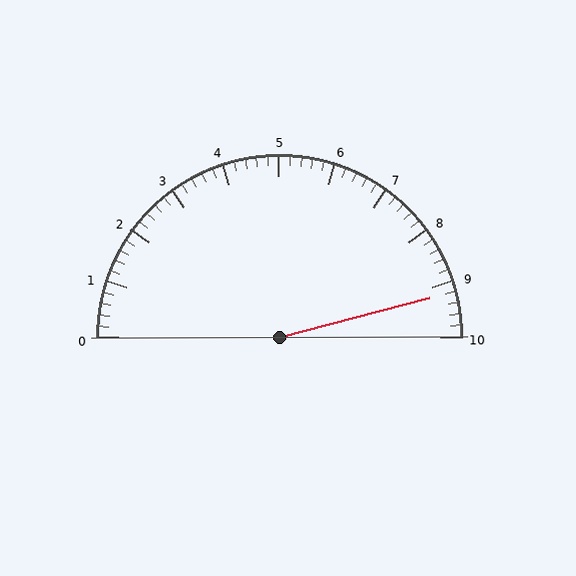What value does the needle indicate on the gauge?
The needle indicates approximately 9.2.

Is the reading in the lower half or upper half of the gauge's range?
The reading is in the upper half of the range (0 to 10).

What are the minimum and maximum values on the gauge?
The gauge ranges from 0 to 10.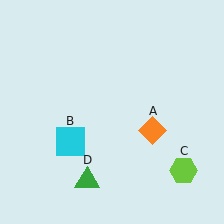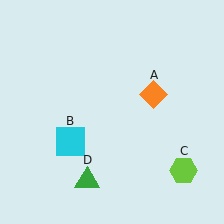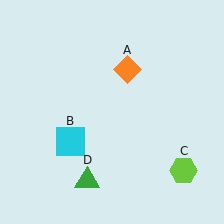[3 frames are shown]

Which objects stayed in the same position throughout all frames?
Cyan square (object B) and lime hexagon (object C) and green triangle (object D) remained stationary.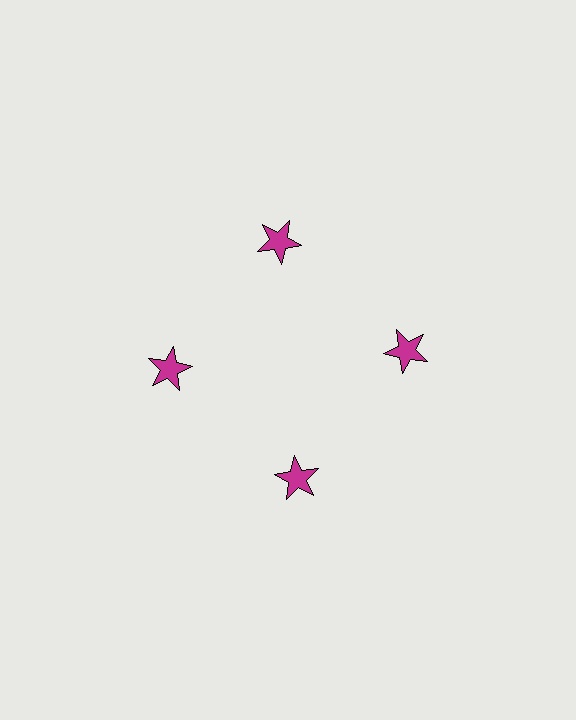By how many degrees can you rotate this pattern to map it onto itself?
The pattern maps onto itself every 90 degrees of rotation.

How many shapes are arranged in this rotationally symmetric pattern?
There are 4 shapes, arranged in 4 groups of 1.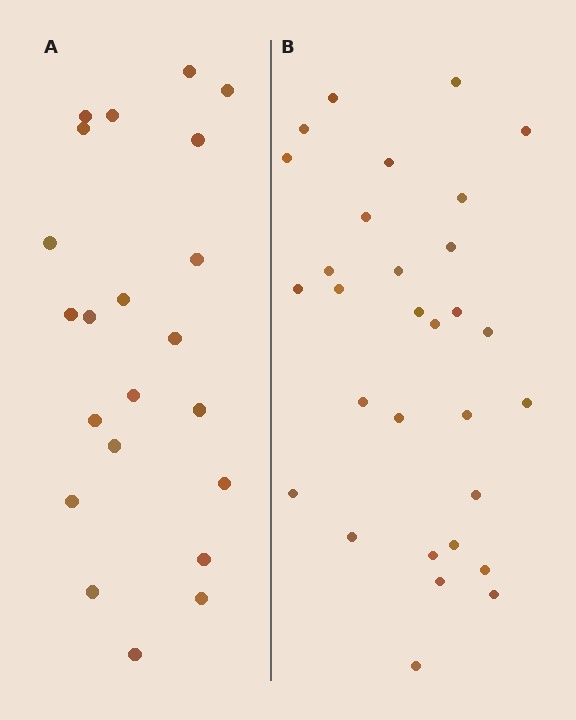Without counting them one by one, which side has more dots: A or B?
Region B (the right region) has more dots.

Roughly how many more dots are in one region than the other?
Region B has roughly 8 or so more dots than region A.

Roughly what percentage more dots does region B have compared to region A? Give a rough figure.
About 35% more.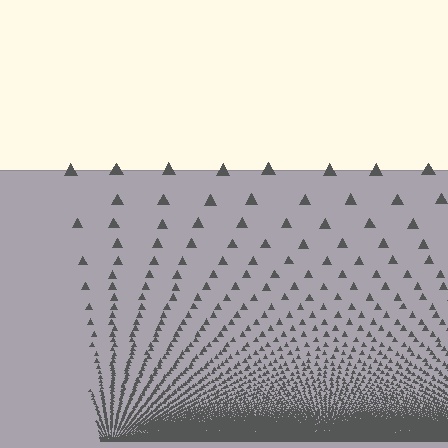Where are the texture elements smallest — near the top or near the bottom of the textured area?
Near the bottom.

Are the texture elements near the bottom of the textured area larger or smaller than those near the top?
Smaller. The gradient is inverted — elements near the bottom are smaller and denser.